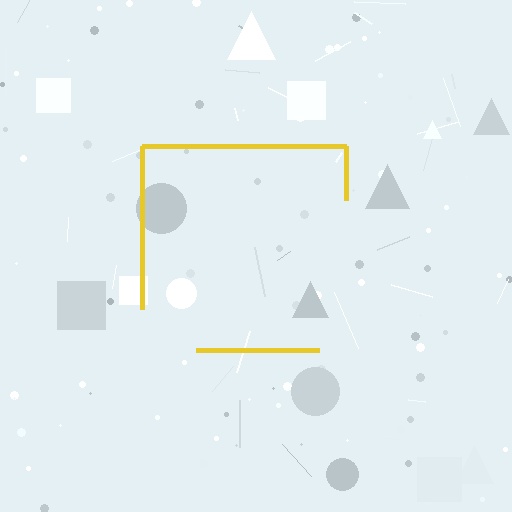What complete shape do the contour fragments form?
The contour fragments form a square.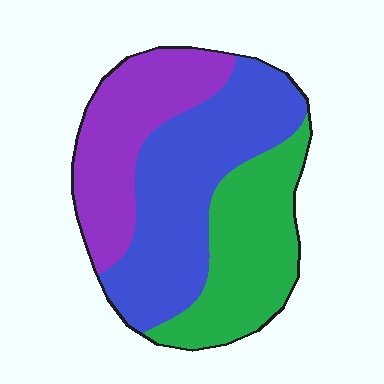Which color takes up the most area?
Blue, at roughly 40%.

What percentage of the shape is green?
Green covers 30% of the shape.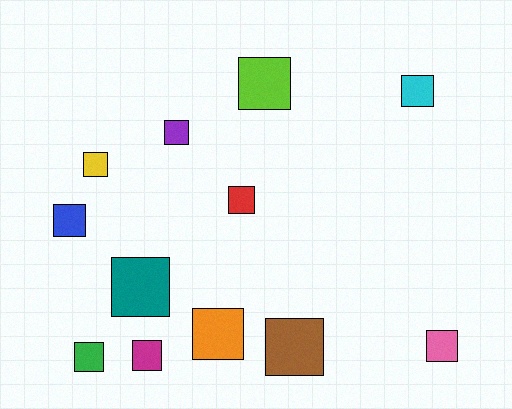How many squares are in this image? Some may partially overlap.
There are 12 squares.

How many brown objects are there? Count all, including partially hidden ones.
There is 1 brown object.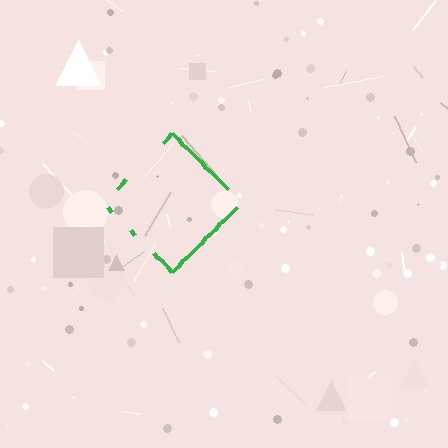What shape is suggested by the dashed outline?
The dashed outline suggests a diamond.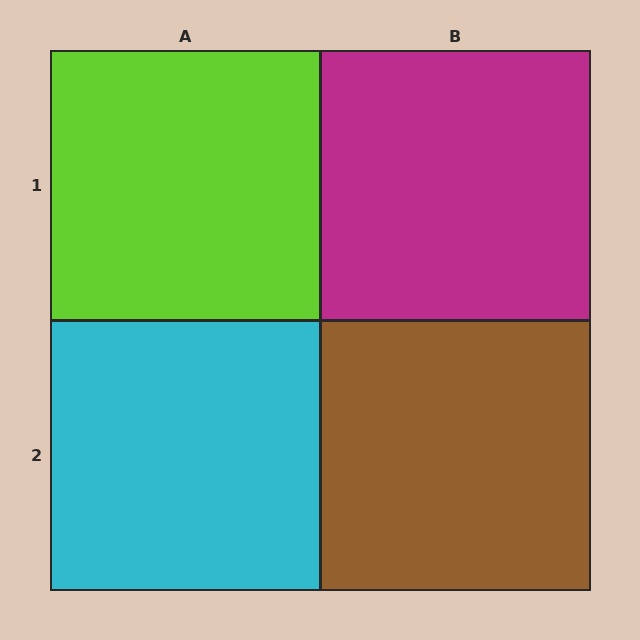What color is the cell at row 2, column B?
Brown.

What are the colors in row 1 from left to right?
Lime, magenta.